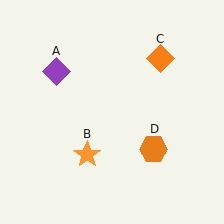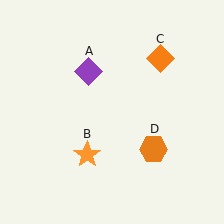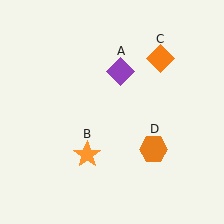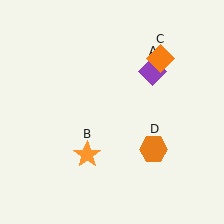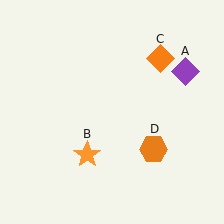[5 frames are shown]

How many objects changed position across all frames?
1 object changed position: purple diamond (object A).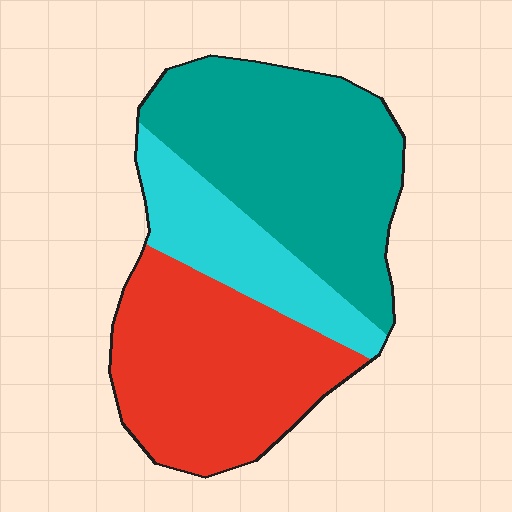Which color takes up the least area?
Cyan, at roughly 20%.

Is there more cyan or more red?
Red.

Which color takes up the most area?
Teal, at roughly 45%.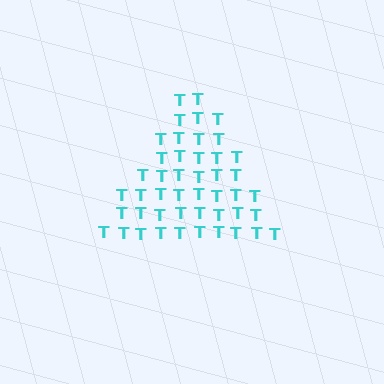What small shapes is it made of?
It is made of small letter T's.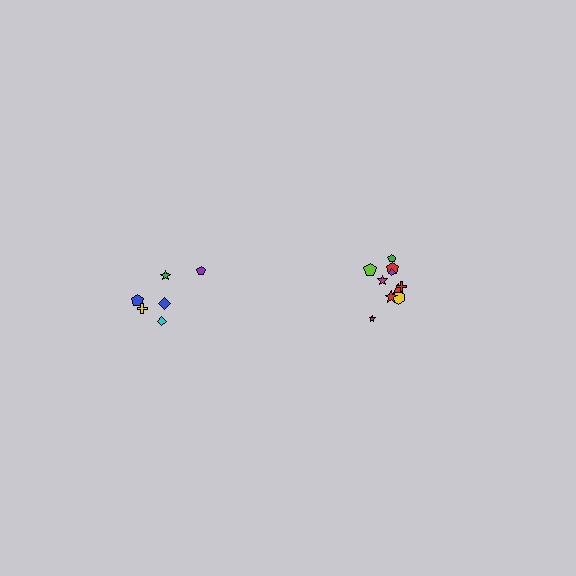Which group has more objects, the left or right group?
The right group.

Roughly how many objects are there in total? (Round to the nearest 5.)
Roughly 15 objects in total.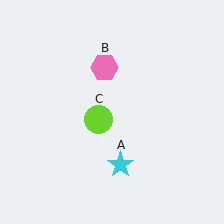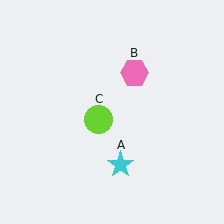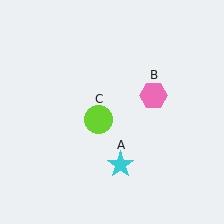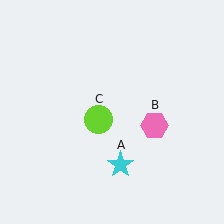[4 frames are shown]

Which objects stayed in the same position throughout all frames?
Cyan star (object A) and lime circle (object C) remained stationary.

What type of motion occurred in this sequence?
The pink hexagon (object B) rotated clockwise around the center of the scene.